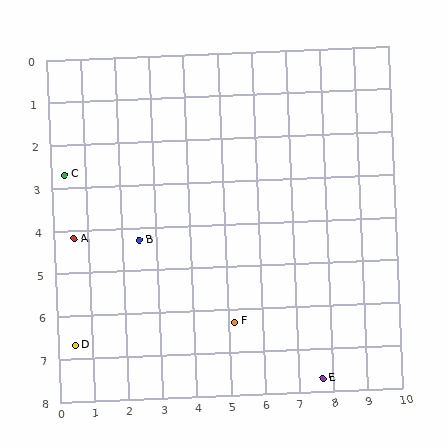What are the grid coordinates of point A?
Point A is at approximately (0.6, 4.2).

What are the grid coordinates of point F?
Point F is at approximately (5.2, 6.3).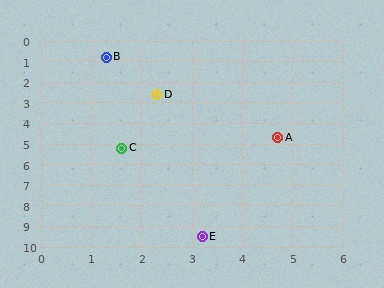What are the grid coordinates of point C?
Point C is at approximately (1.6, 5.2).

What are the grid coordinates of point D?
Point D is at approximately (2.3, 2.6).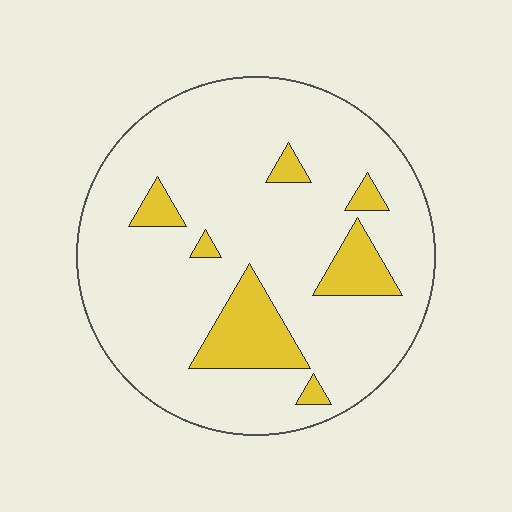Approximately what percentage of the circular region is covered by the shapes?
Approximately 15%.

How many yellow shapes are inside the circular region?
7.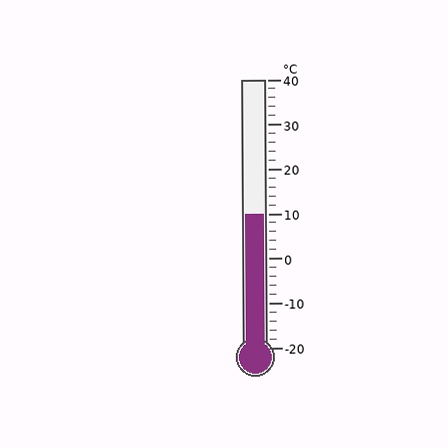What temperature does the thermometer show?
The thermometer shows approximately 10°C.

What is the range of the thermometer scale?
The thermometer scale ranges from -20°C to 40°C.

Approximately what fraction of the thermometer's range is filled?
The thermometer is filled to approximately 50% of its range.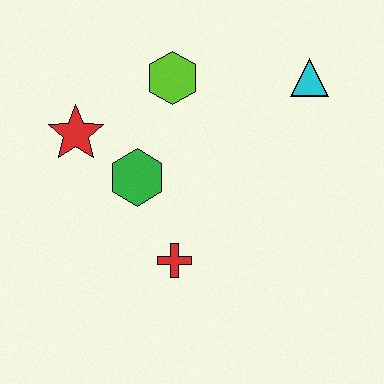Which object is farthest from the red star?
The cyan triangle is farthest from the red star.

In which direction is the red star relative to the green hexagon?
The red star is to the left of the green hexagon.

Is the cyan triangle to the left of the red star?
No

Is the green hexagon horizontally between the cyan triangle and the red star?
Yes